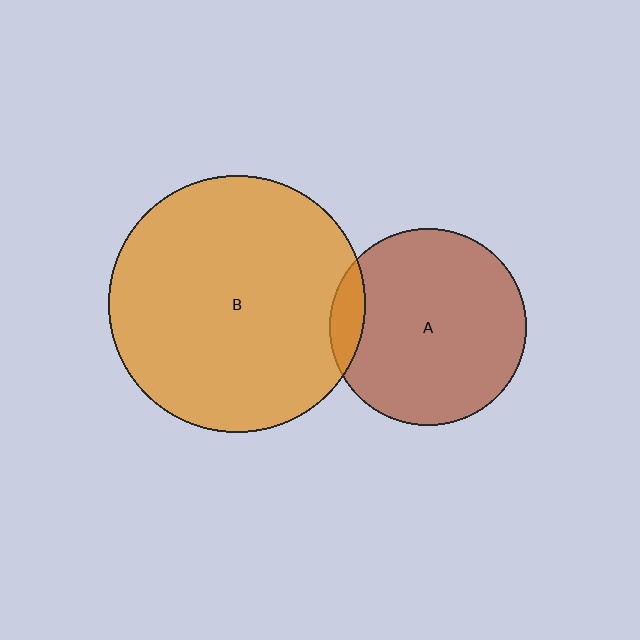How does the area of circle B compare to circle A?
Approximately 1.7 times.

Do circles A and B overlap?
Yes.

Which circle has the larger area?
Circle B (orange).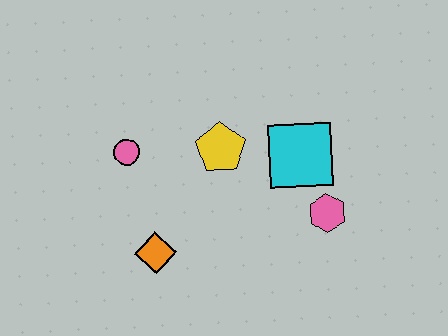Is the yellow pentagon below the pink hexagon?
No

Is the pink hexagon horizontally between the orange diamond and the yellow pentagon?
No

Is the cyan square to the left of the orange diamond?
No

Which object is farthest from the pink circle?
The pink hexagon is farthest from the pink circle.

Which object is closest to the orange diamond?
The pink circle is closest to the orange diamond.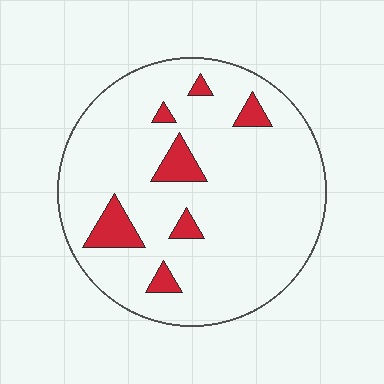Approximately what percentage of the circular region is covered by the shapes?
Approximately 10%.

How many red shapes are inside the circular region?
7.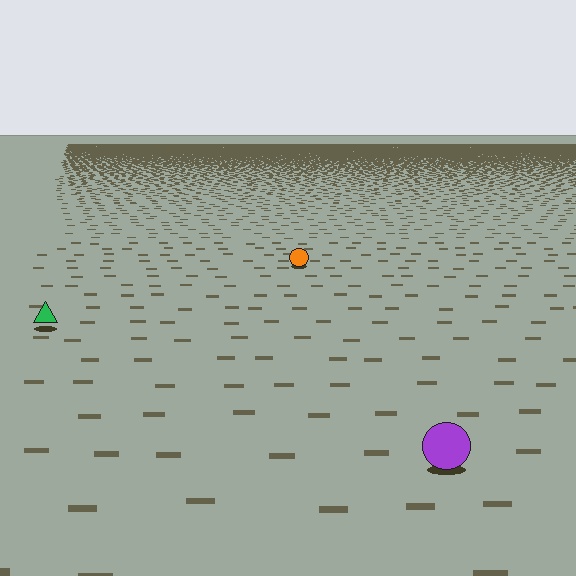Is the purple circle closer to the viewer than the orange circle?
Yes. The purple circle is closer — you can tell from the texture gradient: the ground texture is coarser near it.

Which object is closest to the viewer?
The purple circle is closest. The texture marks near it are larger and more spread out.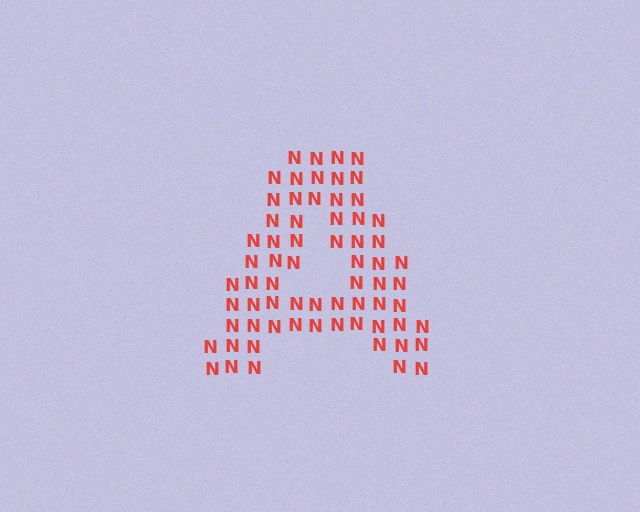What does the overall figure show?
The overall figure shows the letter A.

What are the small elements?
The small elements are letter N's.